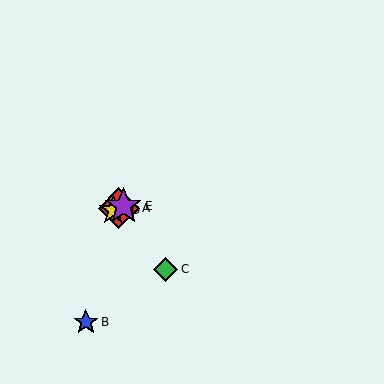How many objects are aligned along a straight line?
3 objects (A, D, E) are aligned along a straight line.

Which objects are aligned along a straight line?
Objects A, D, E are aligned along a straight line.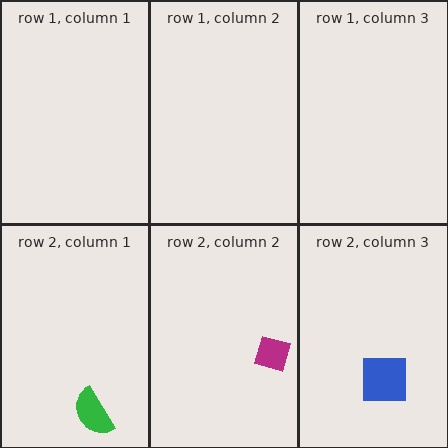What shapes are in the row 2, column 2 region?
The magenta diamond.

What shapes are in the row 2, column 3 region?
The blue square.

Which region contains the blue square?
The row 2, column 3 region.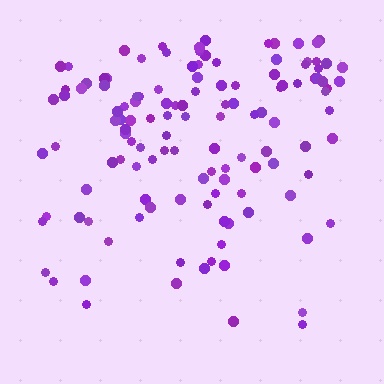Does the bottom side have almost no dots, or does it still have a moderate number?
Still a moderate number, just noticeably fewer than the top.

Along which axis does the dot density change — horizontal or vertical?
Vertical.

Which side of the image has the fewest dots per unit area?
The bottom.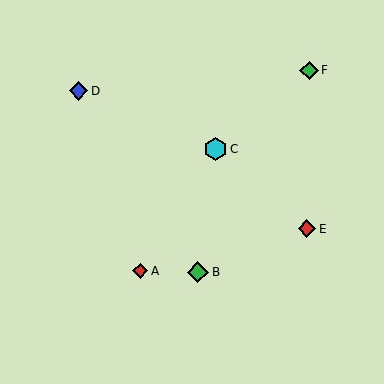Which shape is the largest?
The cyan hexagon (labeled C) is the largest.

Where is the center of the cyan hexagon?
The center of the cyan hexagon is at (215, 149).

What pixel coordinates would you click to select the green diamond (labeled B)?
Click at (198, 272) to select the green diamond B.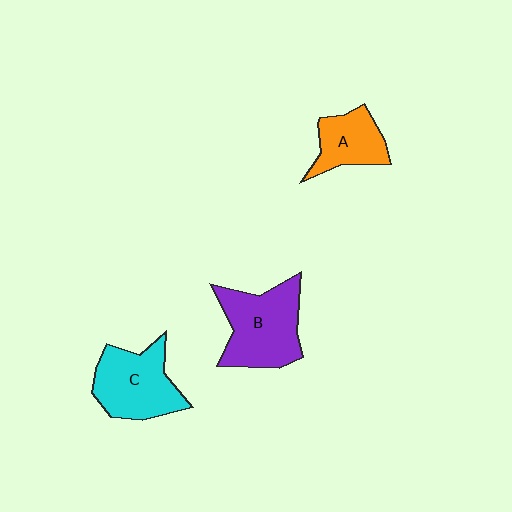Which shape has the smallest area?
Shape A (orange).